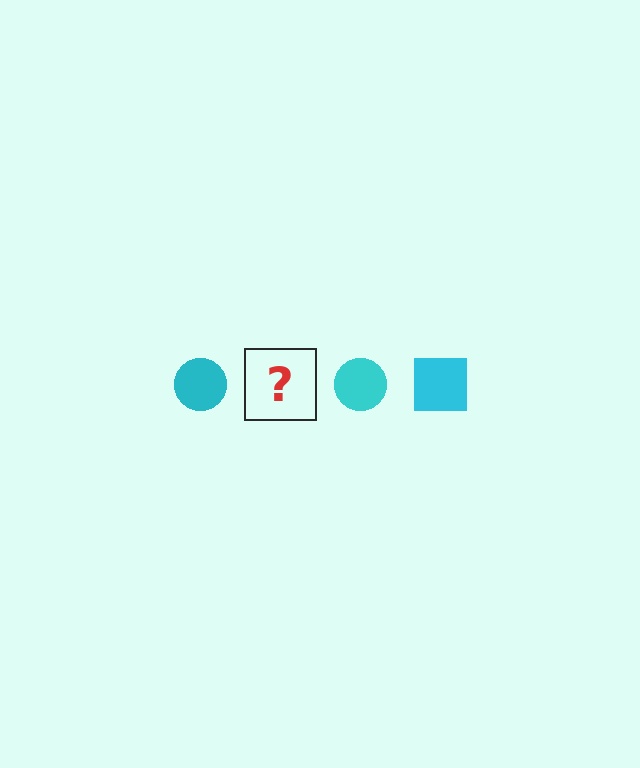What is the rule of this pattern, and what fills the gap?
The rule is that the pattern cycles through circle, square shapes in cyan. The gap should be filled with a cyan square.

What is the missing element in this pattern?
The missing element is a cyan square.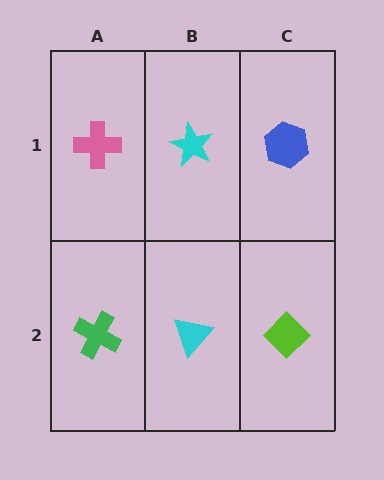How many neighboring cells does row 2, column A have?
2.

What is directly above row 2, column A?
A pink cross.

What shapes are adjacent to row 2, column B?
A cyan star (row 1, column B), a green cross (row 2, column A), a lime diamond (row 2, column C).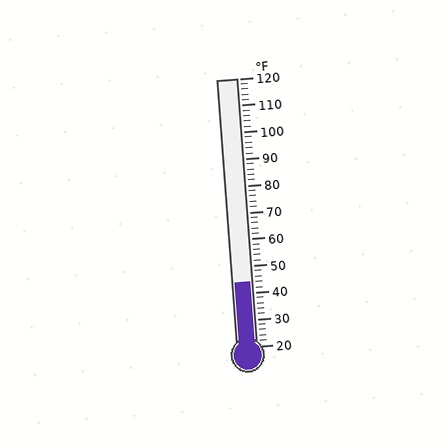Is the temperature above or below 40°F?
The temperature is above 40°F.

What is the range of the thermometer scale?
The thermometer scale ranges from 20°F to 120°F.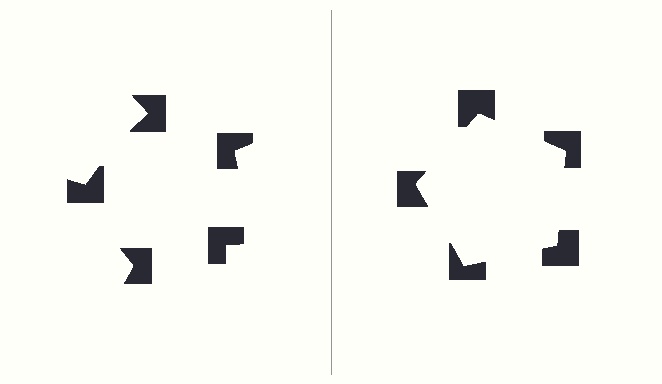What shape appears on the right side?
An illusory pentagon.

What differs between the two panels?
The notched squares are positioned identically on both sides; only the wedge orientations differ. On the right they align to a pentagon; on the left they are misaligned.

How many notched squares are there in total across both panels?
10 — 5 on each side.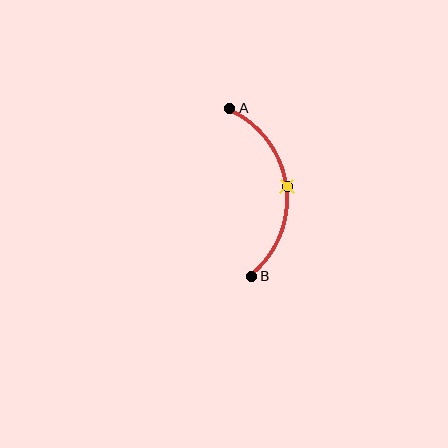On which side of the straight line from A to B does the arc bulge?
The arc bulges to the right of the straight line connecting A and B.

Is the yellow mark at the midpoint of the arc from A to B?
Yes. The yellow mark lies on the arc at equal arc-length from both A and B — it is the arc midpoint.